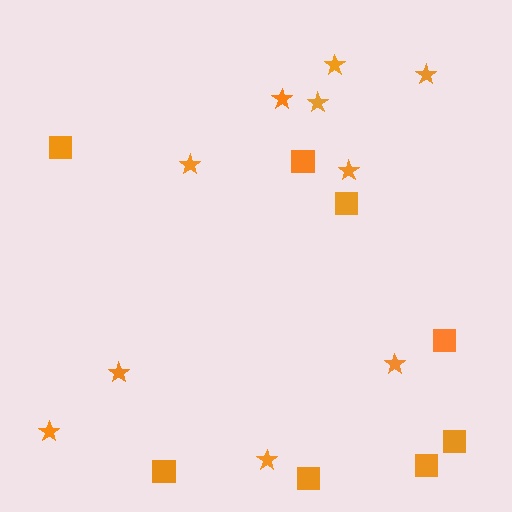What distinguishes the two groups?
There are 2 groups: one group of squares (8) and one group of stars (10).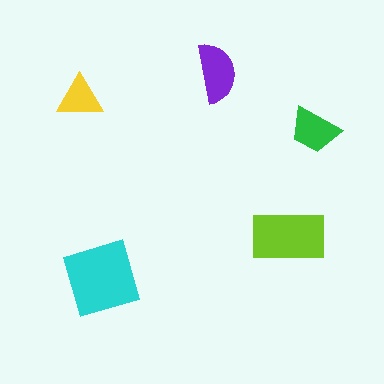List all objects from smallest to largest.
The yellow triangle, the green trapezoid, the purple semicircle, the lime rectangle, the cyan diamond.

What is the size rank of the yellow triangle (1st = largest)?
5th.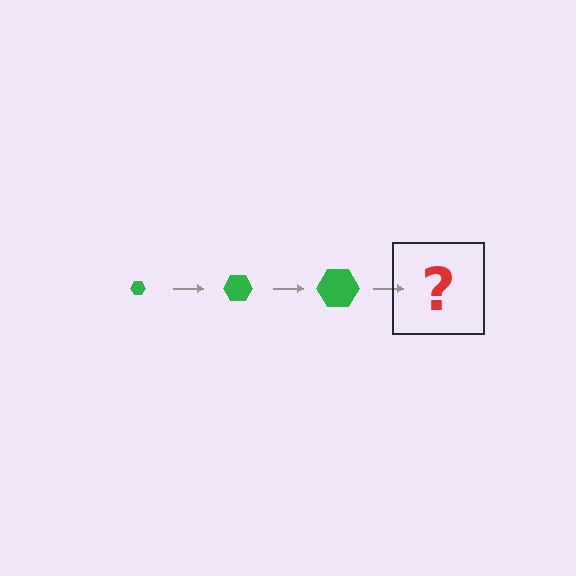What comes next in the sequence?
The next element should be a green hexagon, larger than the previous one.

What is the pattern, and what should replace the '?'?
The pattern is that the hexagon gets progressively larger each step. The '?' should be a green hexagon, larger than the previous one.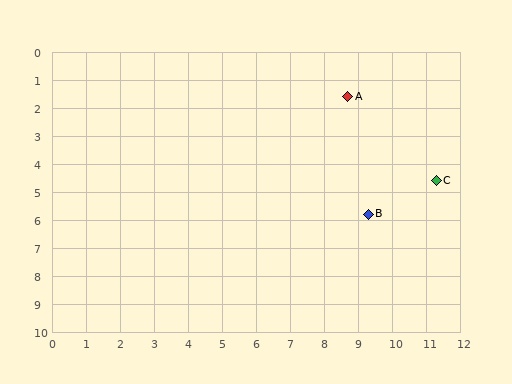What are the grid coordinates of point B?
Point B is at approximately (9.3, 5.8).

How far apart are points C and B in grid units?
Points C and B are about 2.3 grid units apart.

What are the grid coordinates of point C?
Point C is at approximately (11.3, 4.6).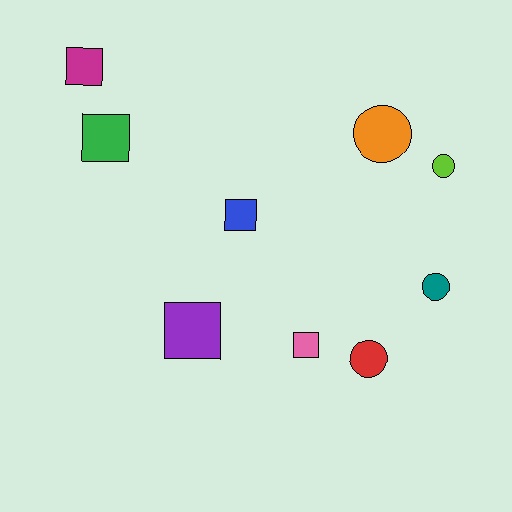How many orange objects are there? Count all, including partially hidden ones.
There is 1 orange object.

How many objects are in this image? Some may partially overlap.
There are 9 objects.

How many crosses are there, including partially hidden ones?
There are no crosses.